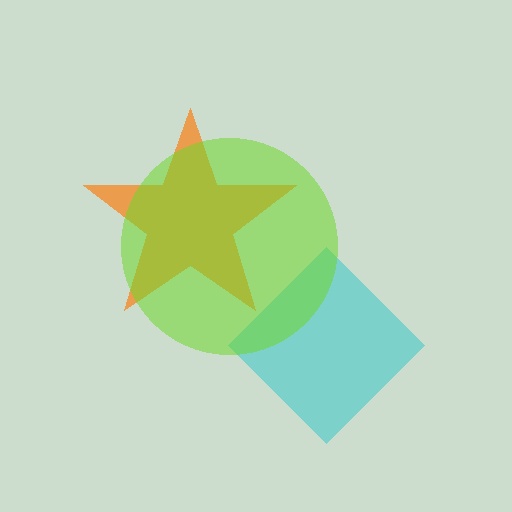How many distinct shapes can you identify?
There are 3 distinct shapes: an orange star, a cyan diamond, a lime circle.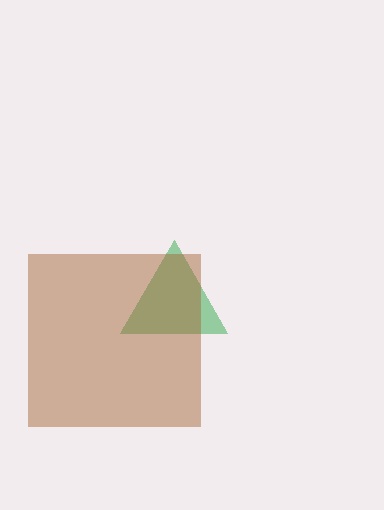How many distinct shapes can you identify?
There are 2 distinct shapes: a green triangle, a brown square.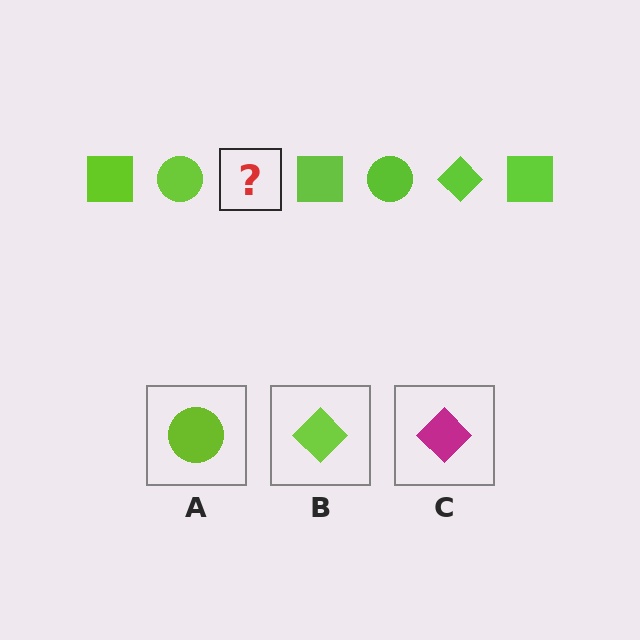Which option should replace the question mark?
Option B.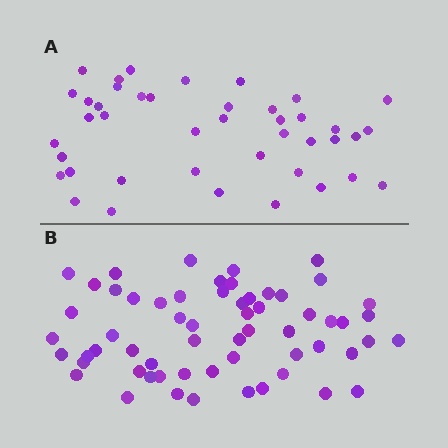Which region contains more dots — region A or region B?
Region B (the bottom region) has more dots.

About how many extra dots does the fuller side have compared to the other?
Region B has approximately 20 more dots than region A.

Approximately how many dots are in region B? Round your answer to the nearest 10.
About 60 dots.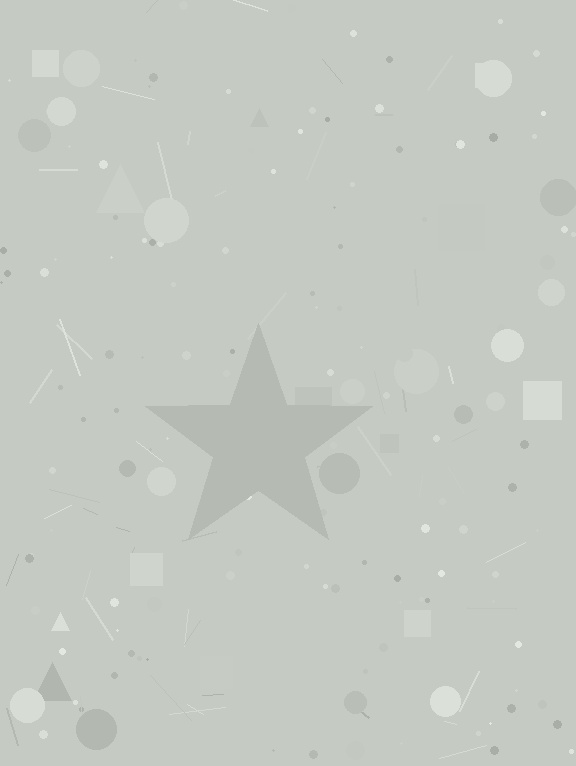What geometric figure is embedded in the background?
A star is embedded in the background.